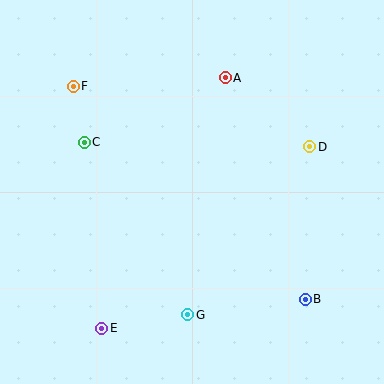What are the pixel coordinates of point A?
Point A is at (225, 78).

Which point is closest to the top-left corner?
Point F is closest to the top-left corner.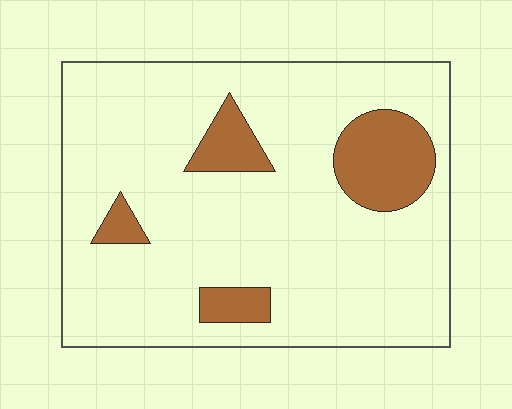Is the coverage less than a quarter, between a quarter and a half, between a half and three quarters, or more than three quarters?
Less than a quarter.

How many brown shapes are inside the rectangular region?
4.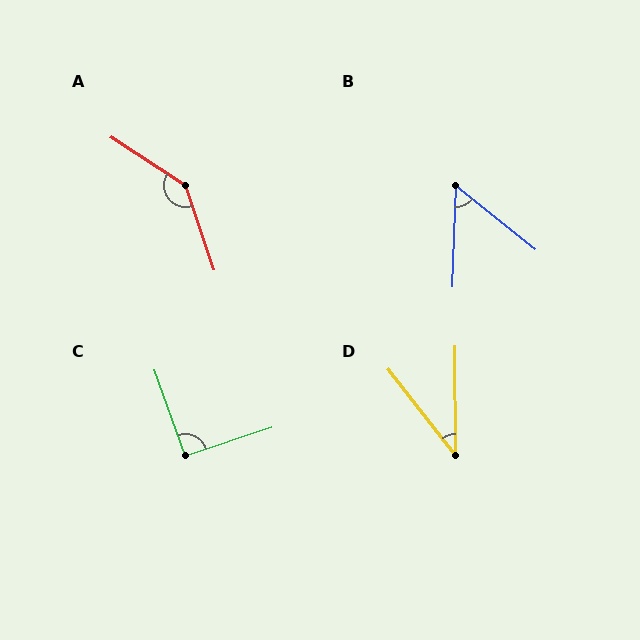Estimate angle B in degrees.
Approximately 53 degrees.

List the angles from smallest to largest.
D (37°), B (53°), C (91°), A (142°).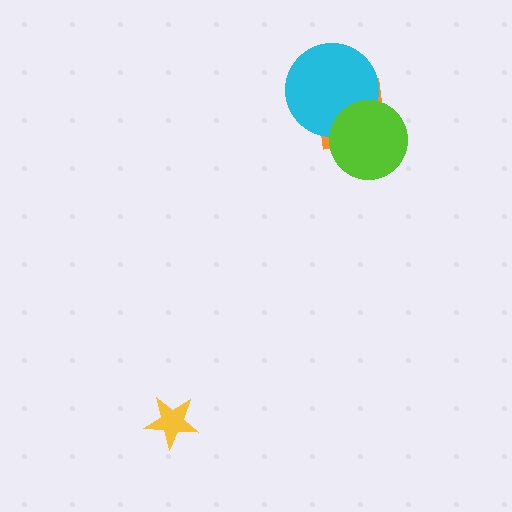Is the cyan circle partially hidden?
Yes, it is partially covered by another shape.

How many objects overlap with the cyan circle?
2 objects overlap with the cyan circle.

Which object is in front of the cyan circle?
The lime circle is in front of the cyan circle.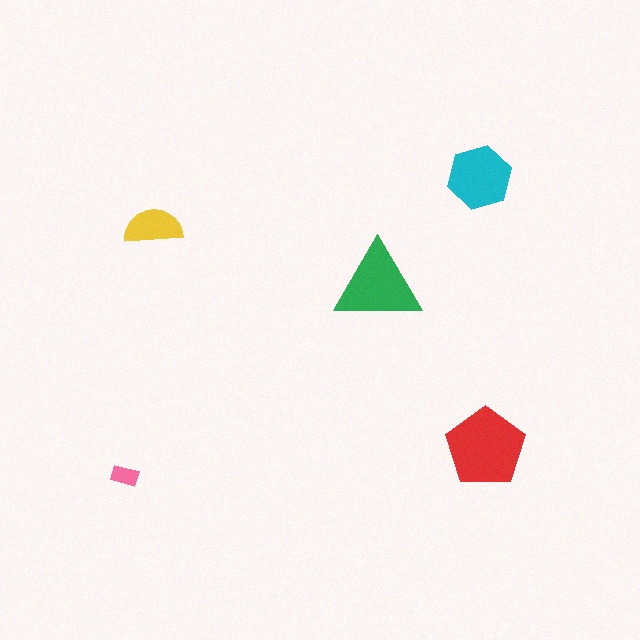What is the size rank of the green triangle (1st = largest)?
2nd.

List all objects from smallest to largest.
The pink rectangle, the yellow semicircle, the cyan hexagon, the green triangle, the red pentagon.